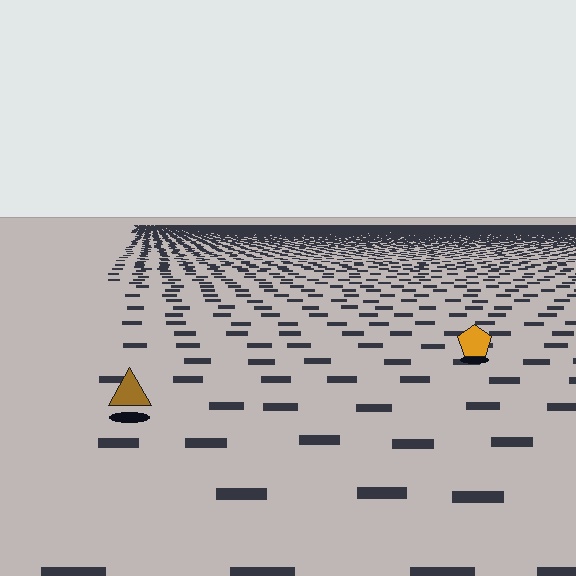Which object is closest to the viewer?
The brown triangle is closest. The texture marks near it are larger and more spread out.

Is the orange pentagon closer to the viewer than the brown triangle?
No. The brown triangle is closer — you can tell from the texture gradient: the ground texture is coarser near it.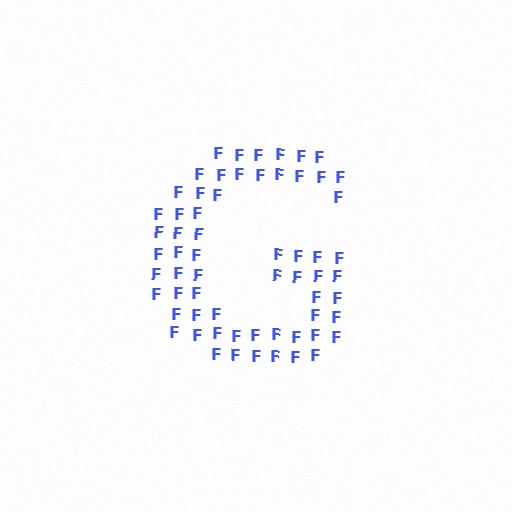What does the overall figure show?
The overall figure shows the letter G.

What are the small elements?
The small elements are letter F's.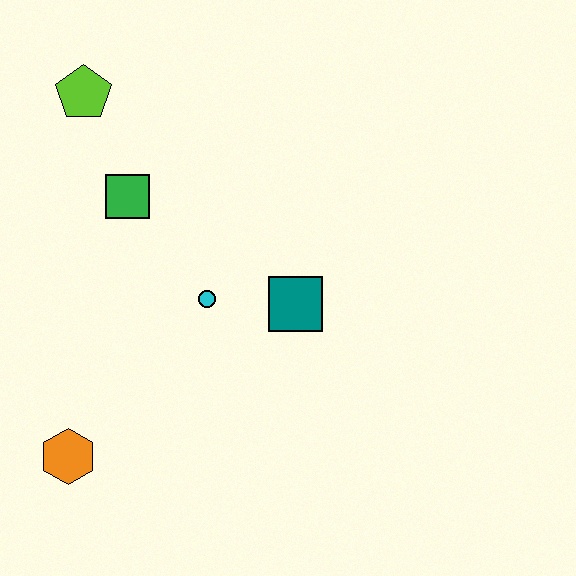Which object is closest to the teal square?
The cyan circle is closest to the teal square.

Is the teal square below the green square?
Yes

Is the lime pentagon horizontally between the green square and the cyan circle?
No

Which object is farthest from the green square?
The orange hexagon is farthest from the green square.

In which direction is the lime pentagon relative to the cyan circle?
The lime pentagon is above the cyan circle.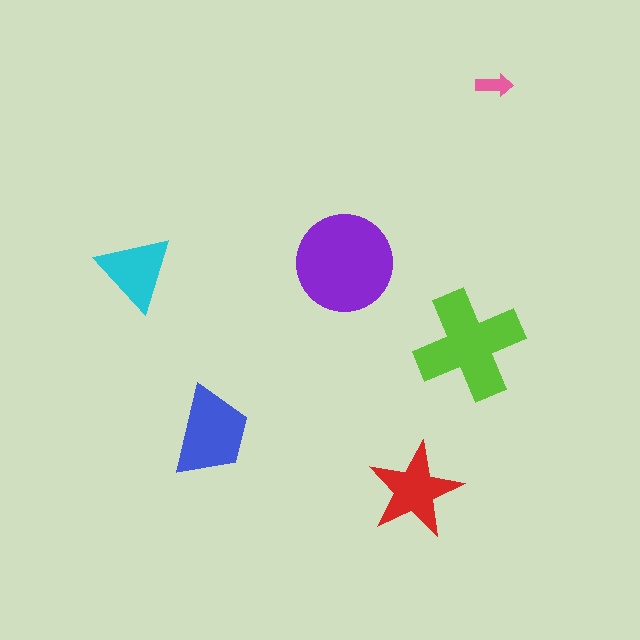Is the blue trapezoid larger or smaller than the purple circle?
Smaller.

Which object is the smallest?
The pink arrow.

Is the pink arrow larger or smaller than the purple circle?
Smaller.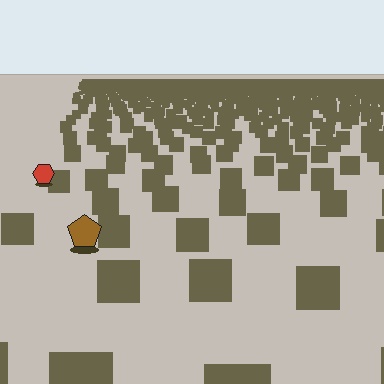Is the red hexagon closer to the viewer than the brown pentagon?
No. The brown pentagon is closer — you can tell from the texture gradient: the ground texture is coarser near it.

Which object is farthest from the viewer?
The red hexagon is farthest from the viewer. It appears smaller and the ground texture around it is denser.